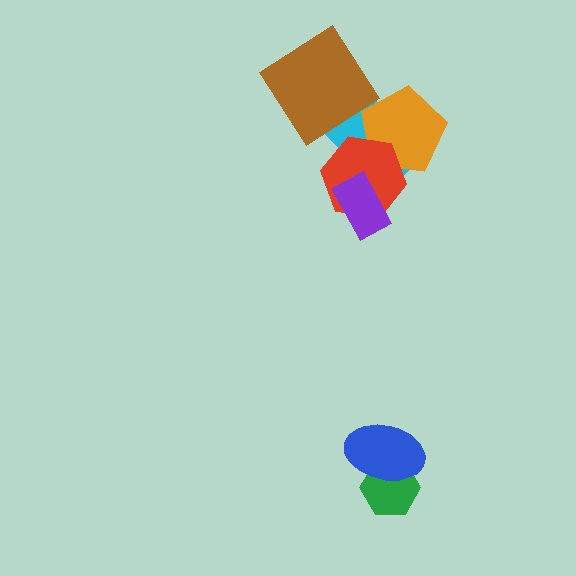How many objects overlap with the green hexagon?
1 object overlaps with the green hexagon.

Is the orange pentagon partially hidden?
Yes, it is partially covered by another shape.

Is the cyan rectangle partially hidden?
Yes, it is partially covered by another shape.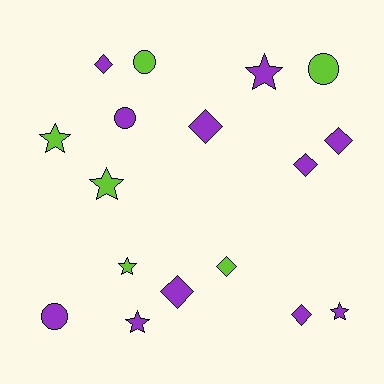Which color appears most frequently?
Purple, with 11 objects.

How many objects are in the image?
There are 17 objects.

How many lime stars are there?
There are 3 lime stars.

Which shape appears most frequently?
Diamond, with 7 objects.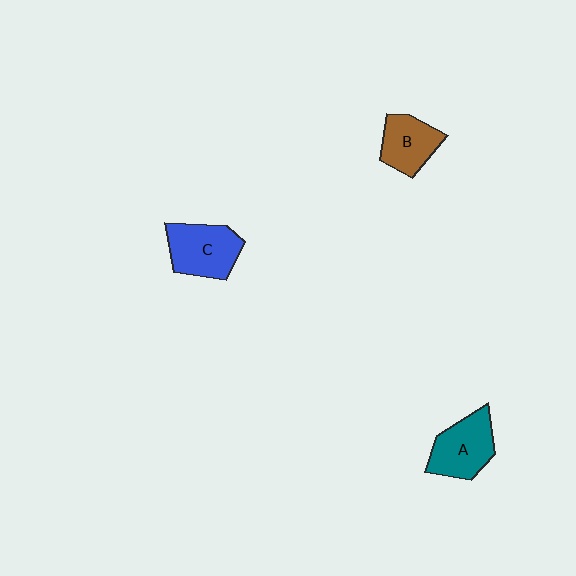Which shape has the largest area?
Shape C (blue).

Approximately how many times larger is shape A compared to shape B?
Approximately 1.2 times.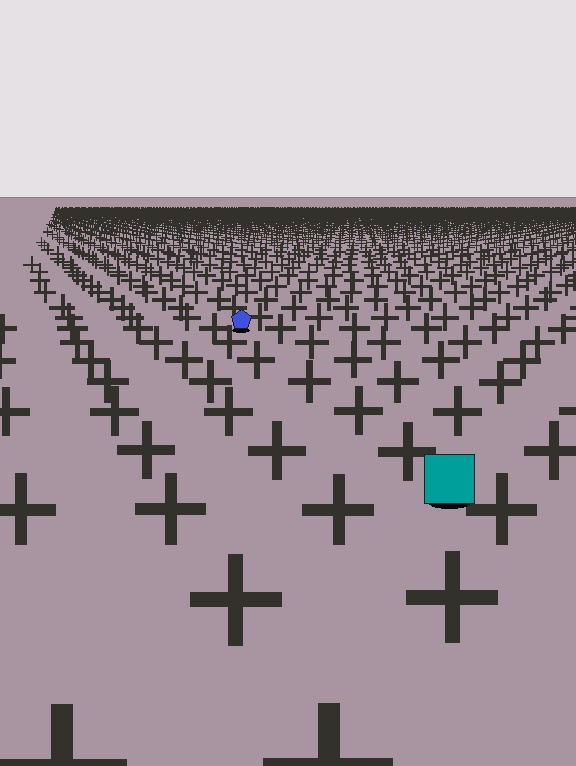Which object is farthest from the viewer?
The blue pentagon is farthest from the viewer. It appears smaller and the ground texture around it is denser.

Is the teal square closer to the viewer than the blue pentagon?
Yes. The teal square is closer — you can tell from the texture gradient: the ground texture is coarser near it.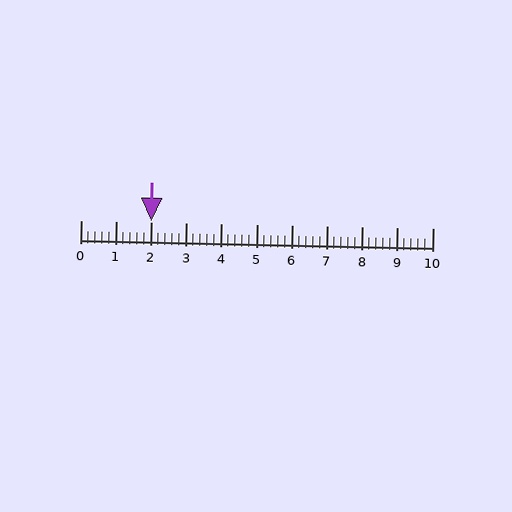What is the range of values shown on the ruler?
The ruler shows values from 0 to 10.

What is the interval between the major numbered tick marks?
The major tick marks are spaced 1 units apart.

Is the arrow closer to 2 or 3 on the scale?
The arrow is closer to 2.